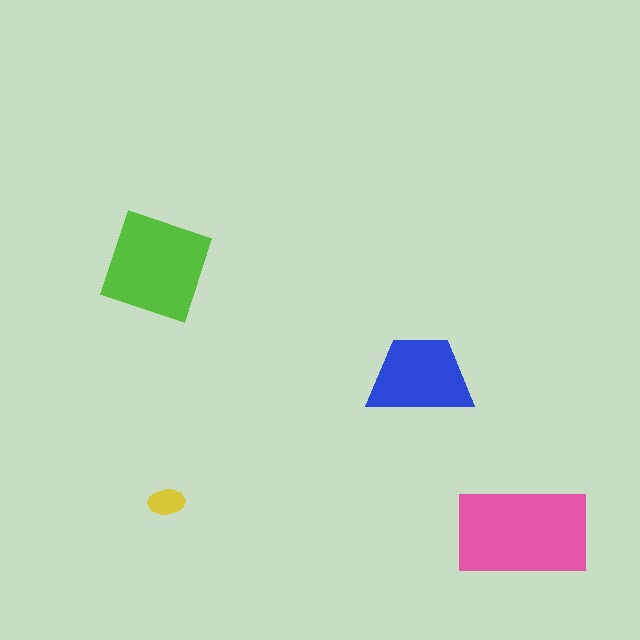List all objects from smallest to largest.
The yellow ellipse, the blue trapezoid, the lime square, the pink rectangle.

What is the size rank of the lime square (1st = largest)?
2nd.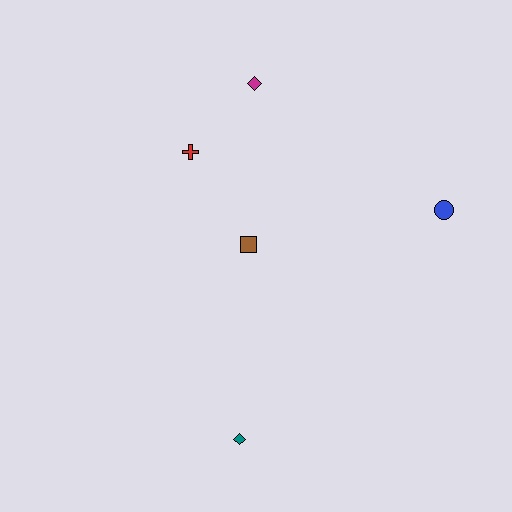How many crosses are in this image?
There is 1 cross.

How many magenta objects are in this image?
There is 1 magenta object.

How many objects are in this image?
There are 5 objects.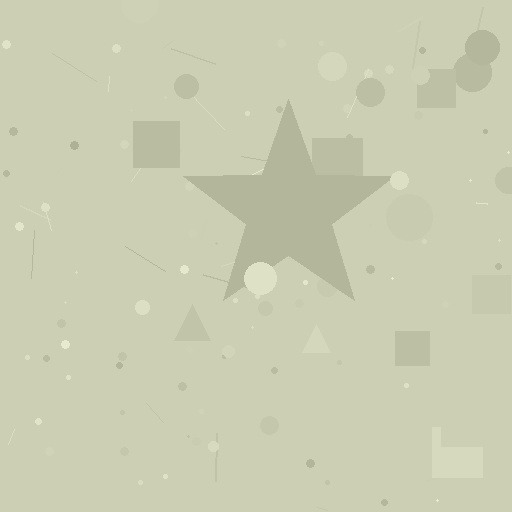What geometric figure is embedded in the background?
A star is embedded in the background.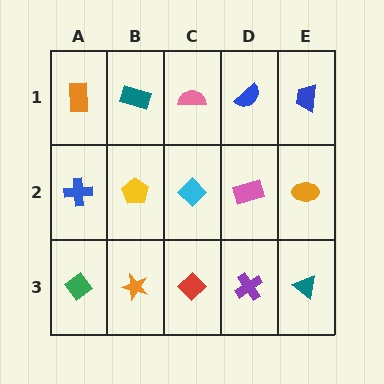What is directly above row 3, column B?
A yellow pentagon.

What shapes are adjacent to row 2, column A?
An orange rectangle (row 1, column A), a green diamond (row 3, column A), a yellow pentagon (row 2, column B).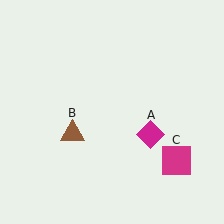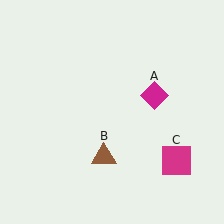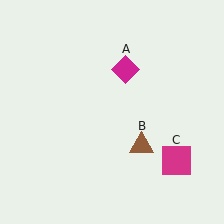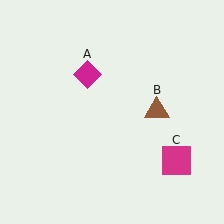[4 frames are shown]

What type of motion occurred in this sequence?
The magenta diamond (object A), brown triangle (object B) rotated counterclockwise around the center of the scene.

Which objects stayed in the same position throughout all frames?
Magenta square (object C) remained stationary.